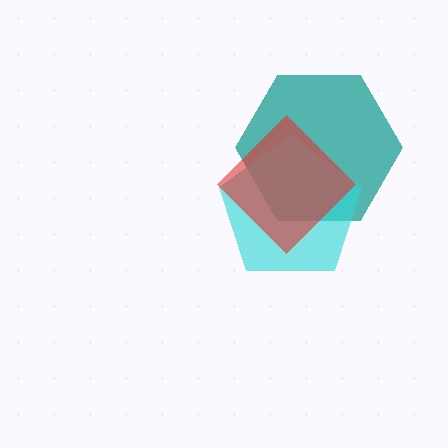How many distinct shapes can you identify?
There are 3 distinct shapes: a teal hexagon, a cyan pentagon, a red diamond.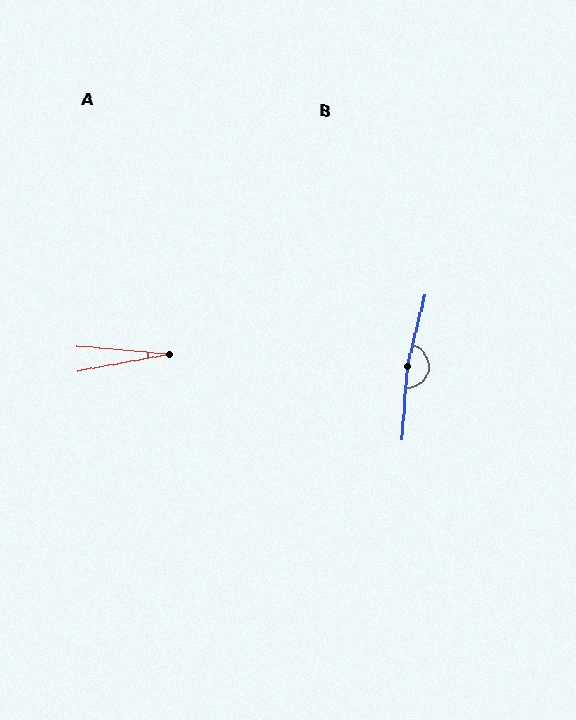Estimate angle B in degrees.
Approximately 170 degrees.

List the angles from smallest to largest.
A (16°), B (170°).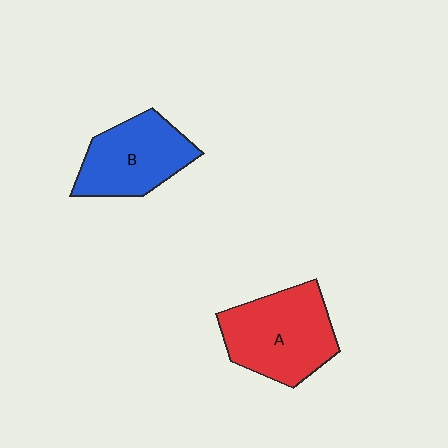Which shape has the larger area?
Shape A (red).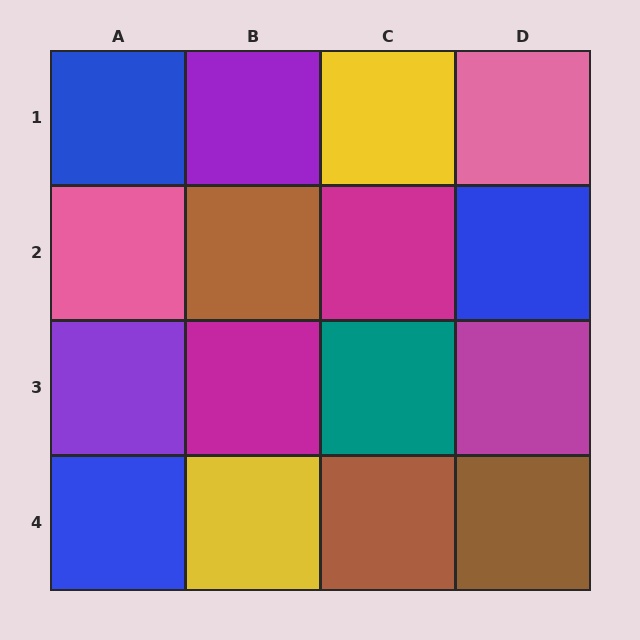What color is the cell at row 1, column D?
Pink.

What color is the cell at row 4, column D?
Brown.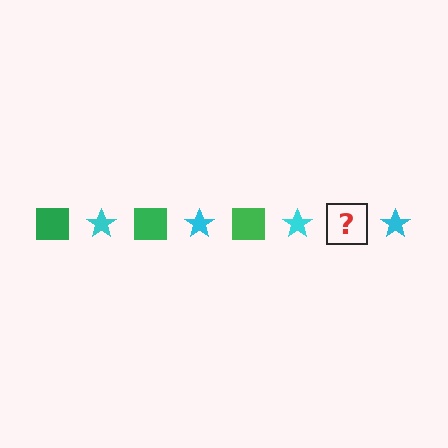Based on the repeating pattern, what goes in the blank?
The blank should be a green square.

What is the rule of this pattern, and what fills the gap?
The rule is that the pattern alternates between green square and cyan star. The gap should be filled with a green square.